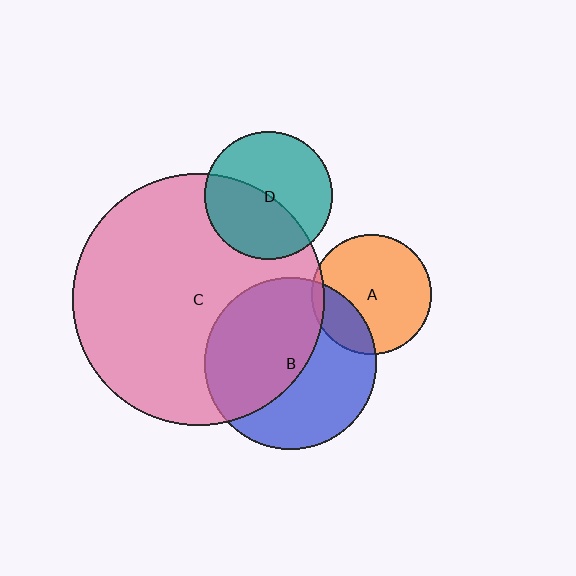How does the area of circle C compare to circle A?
Approximately 4.4 times.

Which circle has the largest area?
Circle C (pink).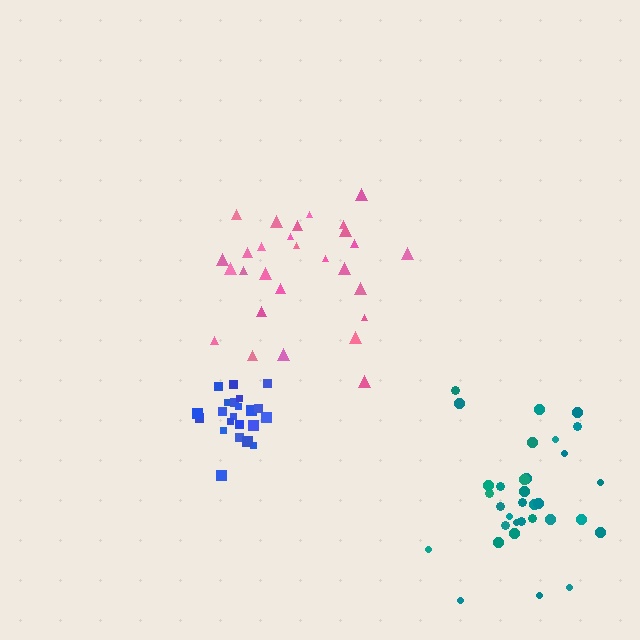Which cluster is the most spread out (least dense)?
Pink.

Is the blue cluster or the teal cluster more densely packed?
Blue.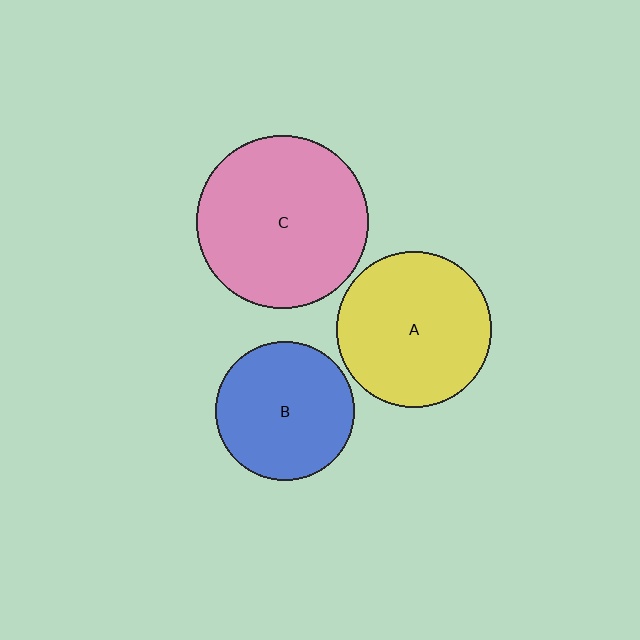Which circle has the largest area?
Circle C (pink).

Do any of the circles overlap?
No, none of the circles overlap.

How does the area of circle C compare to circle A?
Approximately 1.2 times.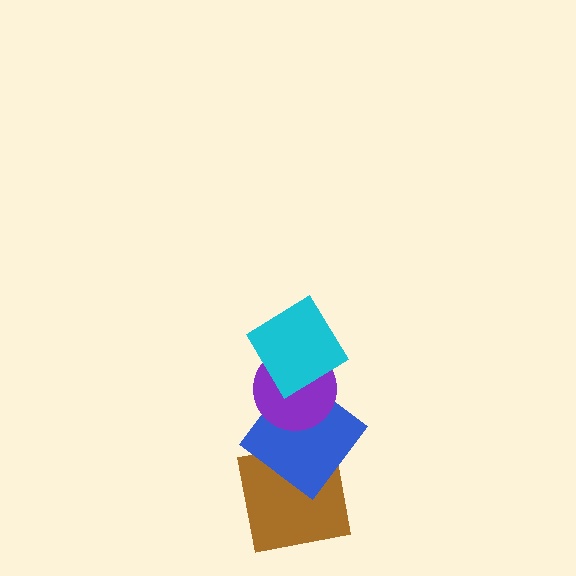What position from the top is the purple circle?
The purple circle is 2nd from the top.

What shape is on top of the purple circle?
The cyan diamond is on top of the purple circle.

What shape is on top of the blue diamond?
The purple circle is on top of the blue diamond.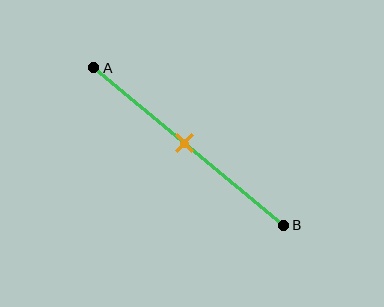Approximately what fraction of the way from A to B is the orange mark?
The orange mark is approximately 50% of the way from A to B.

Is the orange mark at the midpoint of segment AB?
Yes, the mark is approximately at the midpoint.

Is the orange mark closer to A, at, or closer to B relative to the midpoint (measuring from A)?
The orange mark is approximately at the midpoint of segment AB.